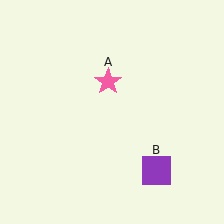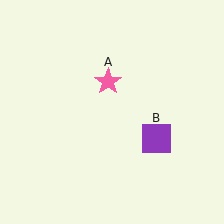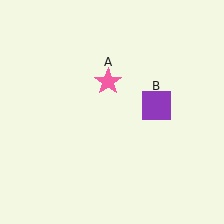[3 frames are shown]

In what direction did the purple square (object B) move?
The purple square (object B) moved up.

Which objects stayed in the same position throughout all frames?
Pink star (object A) remained stationary.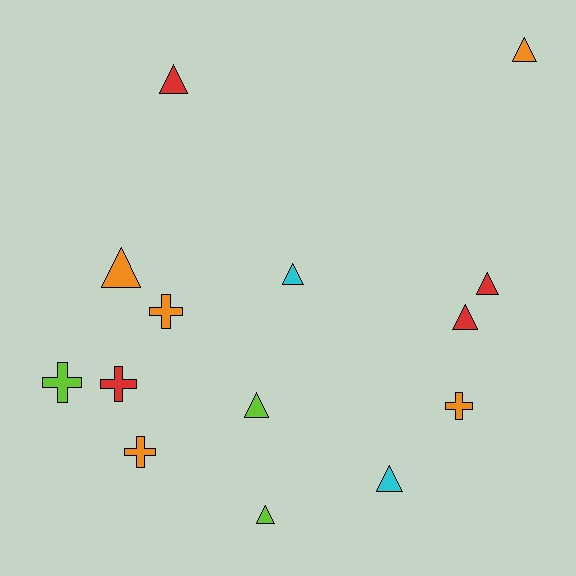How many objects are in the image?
There are 14 objects.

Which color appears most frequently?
Orange, with 5 objects.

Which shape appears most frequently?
Triangle, with 9 objects.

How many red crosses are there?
There is 1 red cross.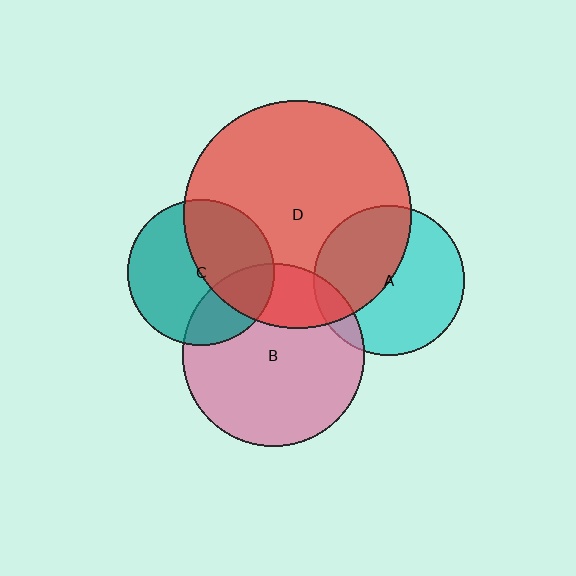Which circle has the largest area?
Circle D (red).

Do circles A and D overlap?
Yes.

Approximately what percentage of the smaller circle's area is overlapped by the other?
Approximately 45%.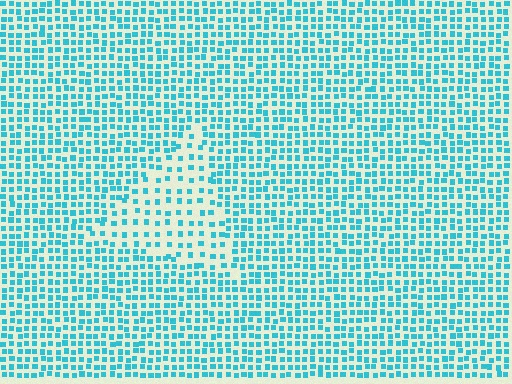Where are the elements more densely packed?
The elements are more densely packed outside the triangle boundary.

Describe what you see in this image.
The image contains small cyan elements arranged at two different densities. A triangle-shaped region is visible where the elements are less densely packed than the surrounding area.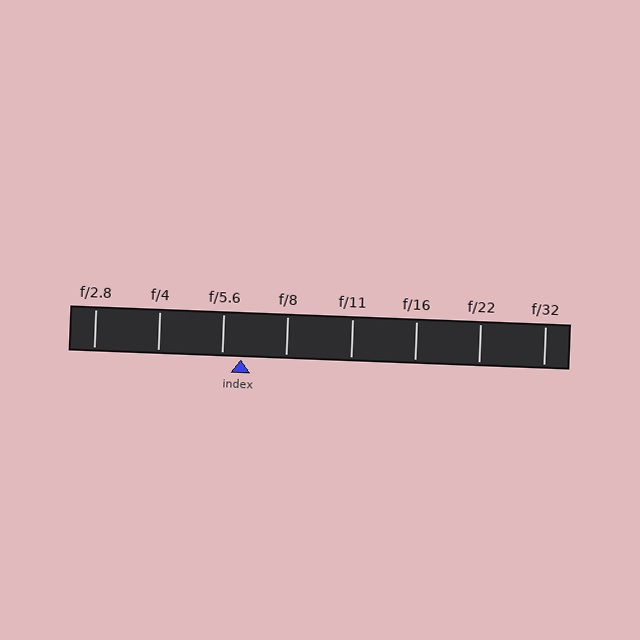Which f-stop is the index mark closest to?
The index mark is closest to f/5.6.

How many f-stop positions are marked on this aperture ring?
There are 8 f-stop positions marked.